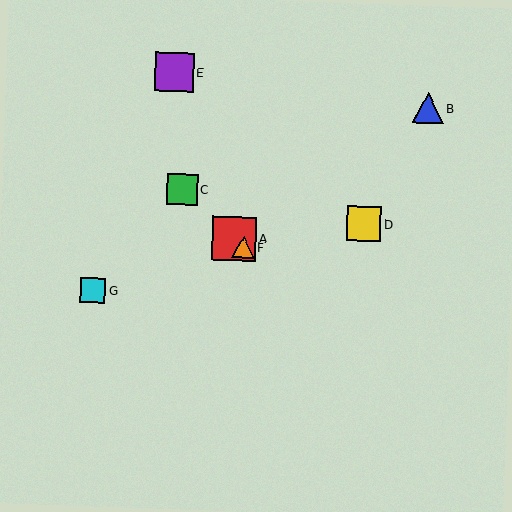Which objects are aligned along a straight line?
Objects A, C, F are aligned along a straight line.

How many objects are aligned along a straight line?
3 objects (A, C, F) are aligned along a straight line.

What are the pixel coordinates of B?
Object B is at (428, 108).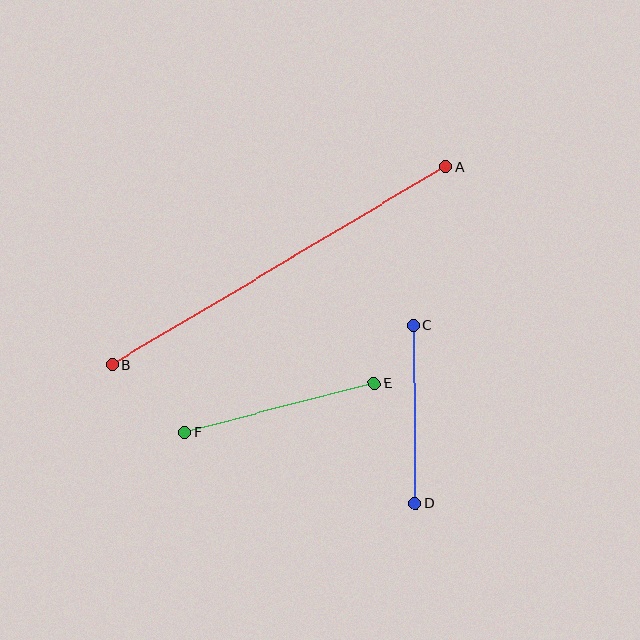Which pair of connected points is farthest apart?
Points A and B are farthest apart.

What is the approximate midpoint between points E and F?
The midpoint is at approximately (280, 408) pixels.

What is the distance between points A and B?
The distance is approximately 387 pixels.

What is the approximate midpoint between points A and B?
The midpoint is at approximately (279, 265) pixels.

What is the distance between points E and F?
The distance is approximately 196 pixels.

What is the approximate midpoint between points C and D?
The midpoint is at approximately (414, 415) pixels.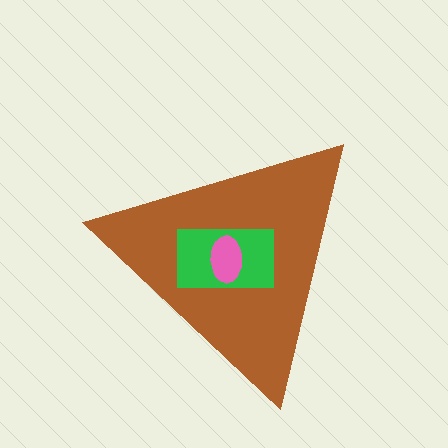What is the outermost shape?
The brown triangle.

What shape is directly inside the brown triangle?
The green rectangle.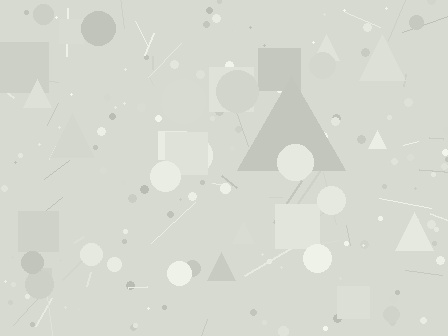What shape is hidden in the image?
A triangle is hidden in the image.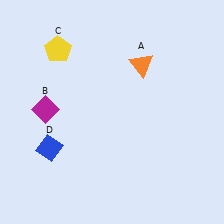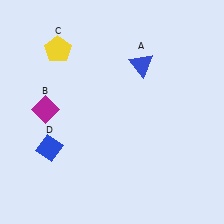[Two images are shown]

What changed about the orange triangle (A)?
In Image 1, A is orange. In Image 2, it changed to blue.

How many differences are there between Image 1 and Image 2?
There is 1 difference between the two images.